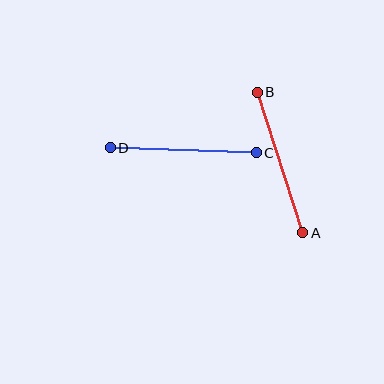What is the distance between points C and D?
The distance is approximately 146 pixels.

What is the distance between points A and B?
The distance is approximately 147 pixels.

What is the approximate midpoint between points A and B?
The midpoint is at approximately (280, 162) pixels.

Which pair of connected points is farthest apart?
Points A and B are farthest apart.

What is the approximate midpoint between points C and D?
The midpoint is at approximately (183, 150) pixels.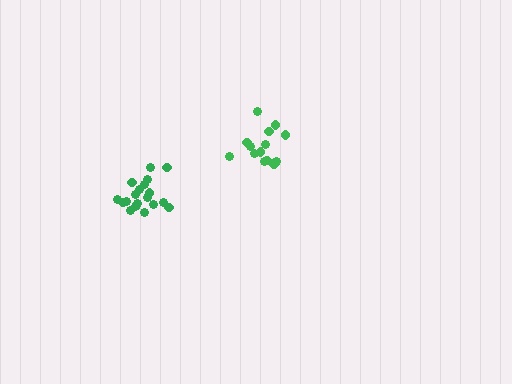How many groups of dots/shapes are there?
There are 2 groups.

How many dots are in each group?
Group 1: 20 dots, Group 2: 14 dots (34 total).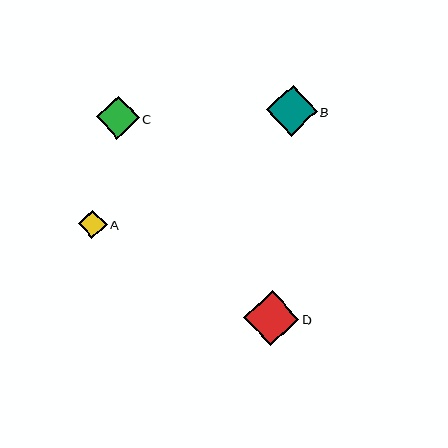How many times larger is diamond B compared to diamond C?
Diamond B is approximately 1.2 times the size of diamond C.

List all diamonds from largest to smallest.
From largest to smallest: D, B, C, A.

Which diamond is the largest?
Diamond D is the largest with a size of approximately 55 pixels.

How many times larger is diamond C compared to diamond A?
Diamond C is approximately 1.5 times the size of diamond A.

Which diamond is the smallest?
Diamond A is the smallest with a size of approximately 28 pixels.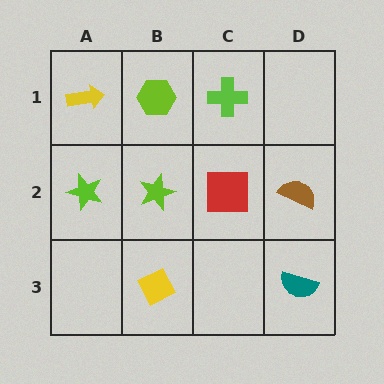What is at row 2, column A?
A lime star.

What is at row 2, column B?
A lime star.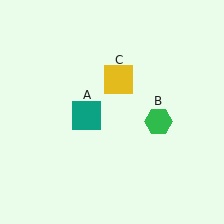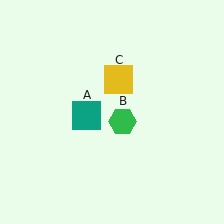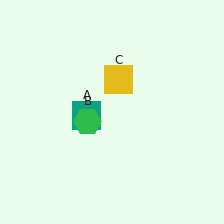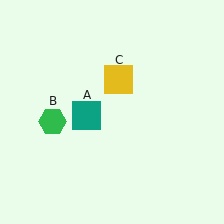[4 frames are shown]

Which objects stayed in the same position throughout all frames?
Teal square (object A) and yellow square (object C) remained stationary.